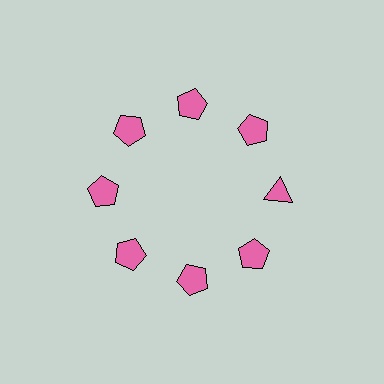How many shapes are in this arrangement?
There are 8 shapes arranged in a ring pattern.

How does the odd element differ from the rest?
It has a different shape: triangle instead of pentagon.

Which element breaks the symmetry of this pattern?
The pink triangle at roughly the 3 o'clock position breaks the symmetry. All other shapes are pink pentagons.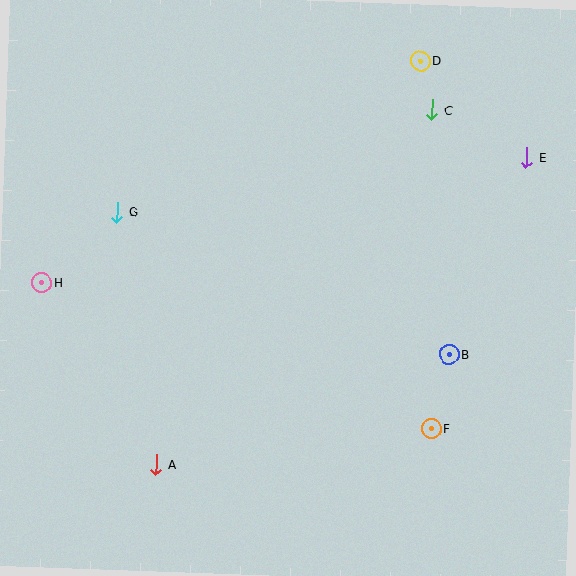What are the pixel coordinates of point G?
Point G is at (117, 212).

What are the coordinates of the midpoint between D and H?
The midpoint between D and H is at (231, 172).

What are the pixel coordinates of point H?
Point H is at (42, 283).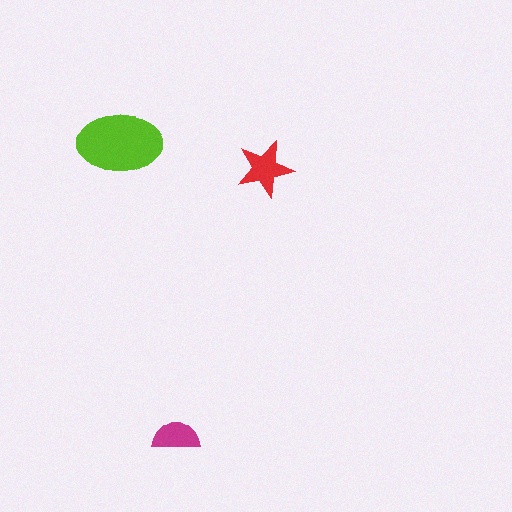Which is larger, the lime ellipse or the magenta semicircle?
The lime ellipse.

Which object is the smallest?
The magenta semicircle.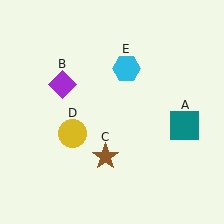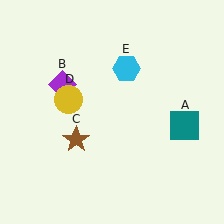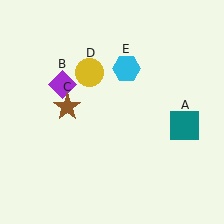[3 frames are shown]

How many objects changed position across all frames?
2 objects changed position: brown star (object C), yellow circle (object D).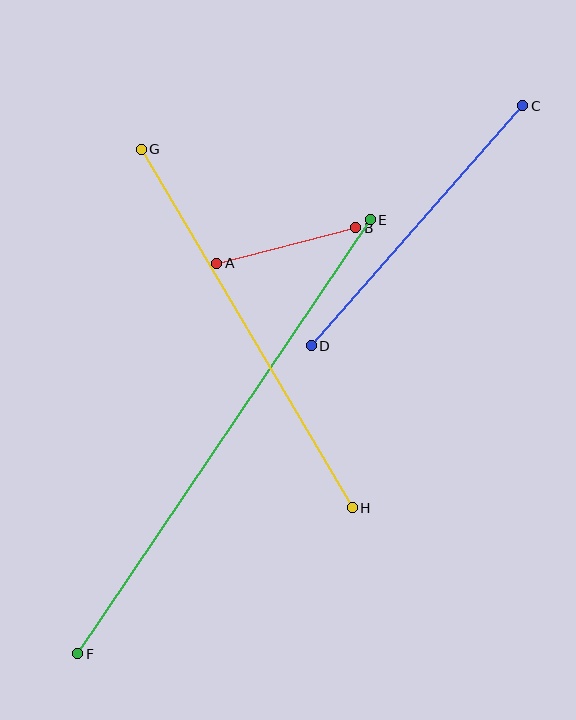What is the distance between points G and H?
The distance is approximately 416 pixels.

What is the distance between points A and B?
The distance is approximately 143 pixels.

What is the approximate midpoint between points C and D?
The midpoint is at approximately (417, 226) pixels.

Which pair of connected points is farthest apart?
Points E and F are farthest apart.